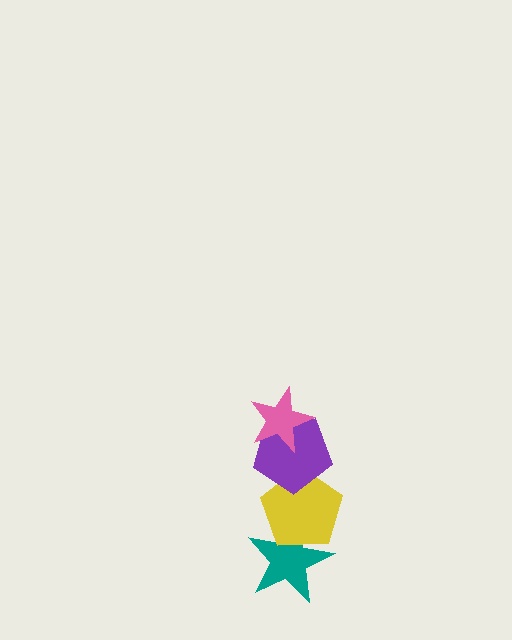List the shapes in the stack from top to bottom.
From top to bottom: the pink star, the purple pentagon, the yellow pentagon, the teal star.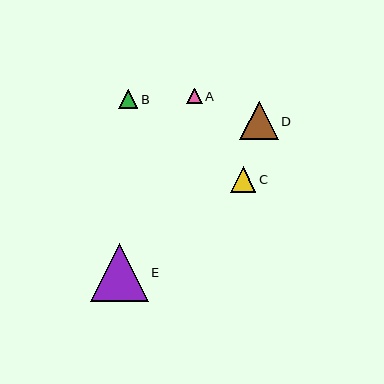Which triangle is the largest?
Triangle E is the largest with a size of approximately 58 pixels.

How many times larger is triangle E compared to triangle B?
Triangle E is approximately 3.0 times the size of triangle B.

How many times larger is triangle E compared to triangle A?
Triangle E is approximately 3.8 times the size of triangle A.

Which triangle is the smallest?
Triangle A is the smallest with a size of approximately 15 pixels.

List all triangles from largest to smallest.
From largest to smallest: E, D, C, B, A.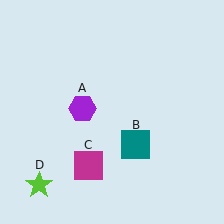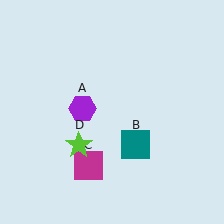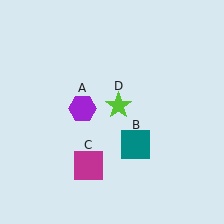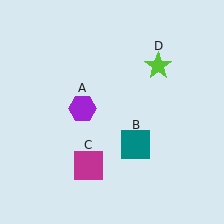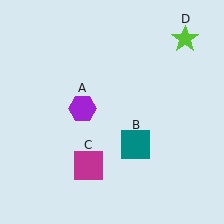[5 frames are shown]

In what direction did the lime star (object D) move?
The lime star (object D) moved up and to the right.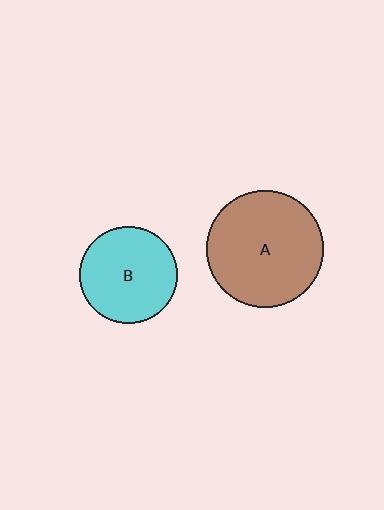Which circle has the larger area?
Circle A (brown).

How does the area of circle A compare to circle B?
Approximately 1.5 times.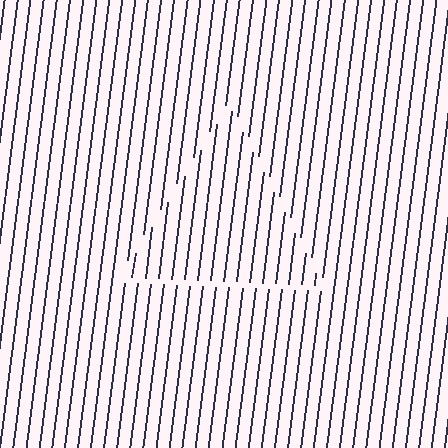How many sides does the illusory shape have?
3 sides — the line-ends trace a triangle.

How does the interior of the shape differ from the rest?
The interior of the shape contains the same grating, shifted by half a period — the contour is defined by the phase discontinuity where line-ends from the inner and outer gratings abut.